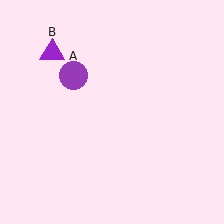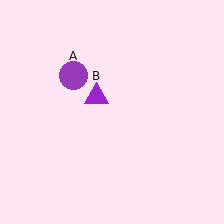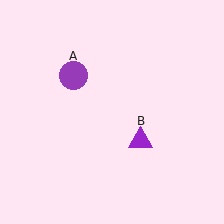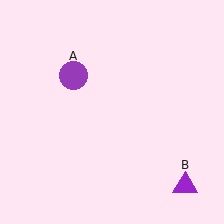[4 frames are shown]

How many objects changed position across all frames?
1 object changed position: purple triangle (object B).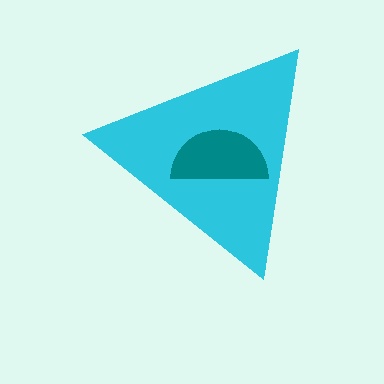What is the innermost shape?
The teal semicircle.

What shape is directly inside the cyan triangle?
The teal semicircle.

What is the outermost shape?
The cyan triangle.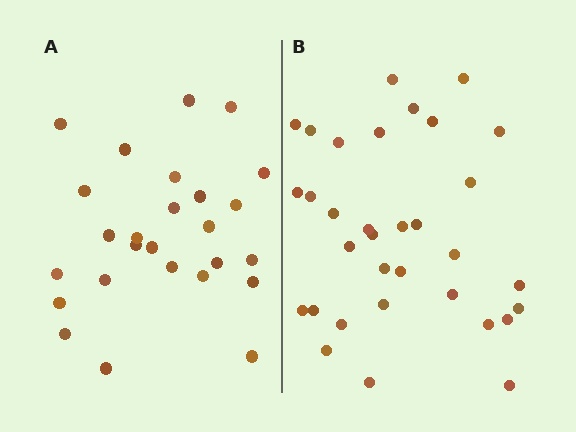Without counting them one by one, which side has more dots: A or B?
Region B (the right region) has more dots.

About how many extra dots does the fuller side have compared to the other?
Region B has roughly 8 or so more dots than region A.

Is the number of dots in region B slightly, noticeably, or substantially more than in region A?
Region B has noticeably more, but not dramatically so. The ratio is roughly 1.3 to 1.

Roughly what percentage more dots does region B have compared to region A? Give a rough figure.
About 25% more.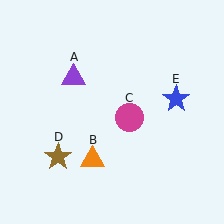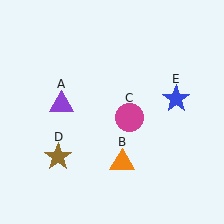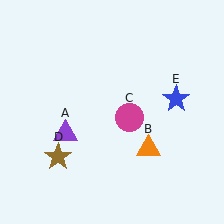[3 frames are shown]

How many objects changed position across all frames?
2 objects changed position: purple triangle (object A), orange triangle (object B).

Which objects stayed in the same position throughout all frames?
Magenta circle (object C) and brown star (object D) and blue star (object E) remained stationary.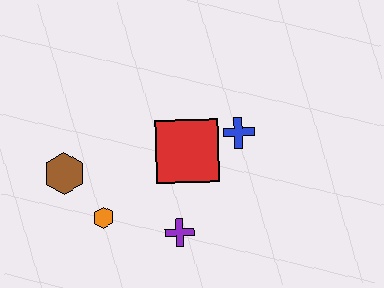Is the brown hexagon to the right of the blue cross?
No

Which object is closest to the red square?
The blue cross is closest to the red square.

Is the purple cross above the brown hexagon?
No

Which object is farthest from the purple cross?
The brown hexagon is farthest from the purple cross.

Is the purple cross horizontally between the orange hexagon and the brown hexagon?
No